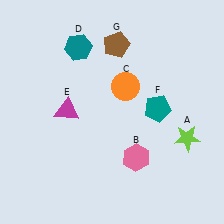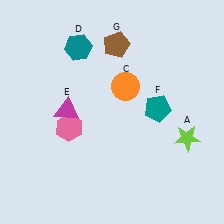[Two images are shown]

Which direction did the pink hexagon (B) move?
The pink hexagon (B) moved left.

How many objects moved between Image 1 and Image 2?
1 object moved between the two images.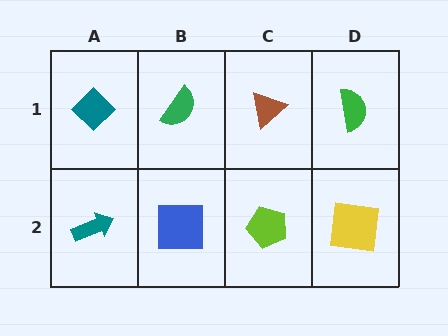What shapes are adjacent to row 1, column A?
A teal arrow (row 2, column A), a green semicircle (row 1, column B).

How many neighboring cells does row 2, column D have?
2.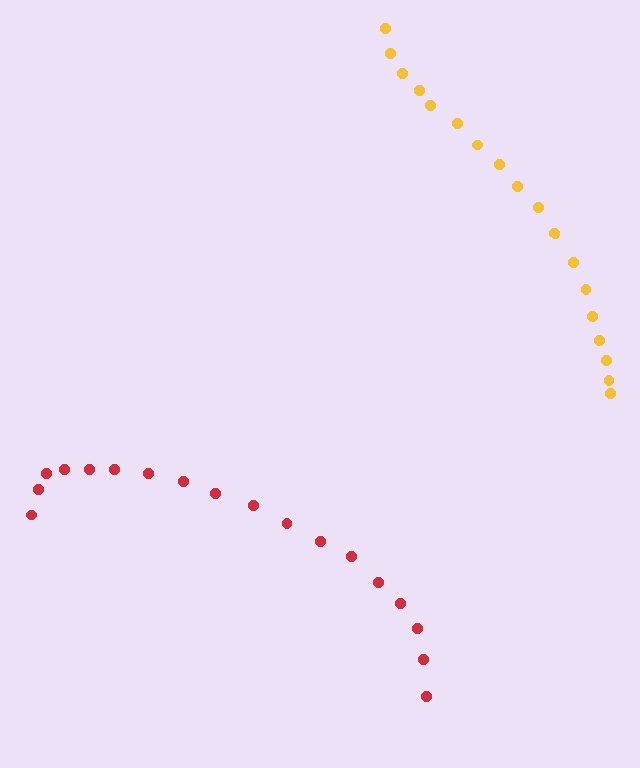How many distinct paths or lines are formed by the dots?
There are 2 distinct paths.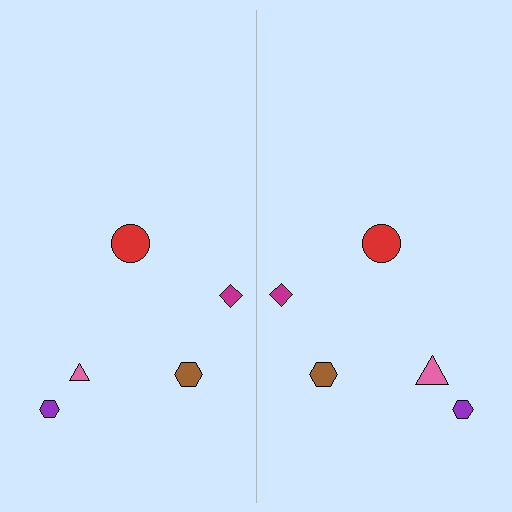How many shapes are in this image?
There are 10 shapes in this image.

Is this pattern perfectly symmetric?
No, the pattern is not perfectly symmetric. The pink triangle on the right side has a different size than its mirror counterpart.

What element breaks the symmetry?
The pink triangle on the right side has a different size than its mirror counterpart.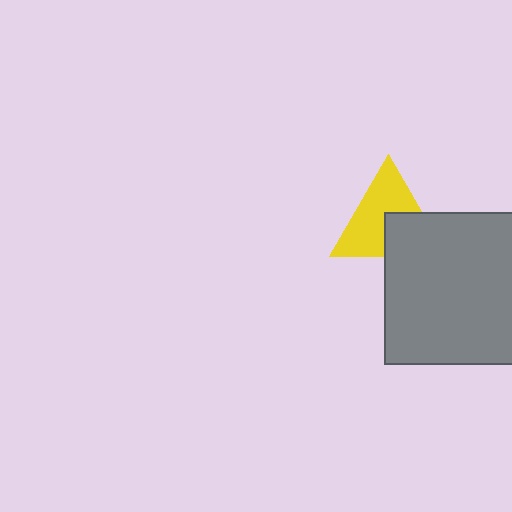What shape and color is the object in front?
The object in front is a gray rectangle.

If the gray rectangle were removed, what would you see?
You would see the complete yellow triangle.